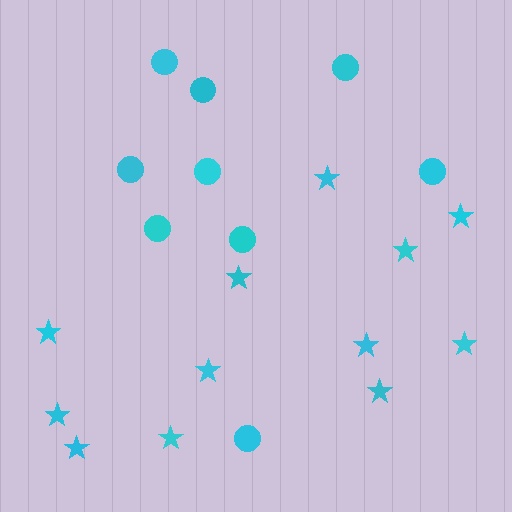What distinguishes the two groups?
There are 2 groups: one group of stars (12) and one group of circles (9).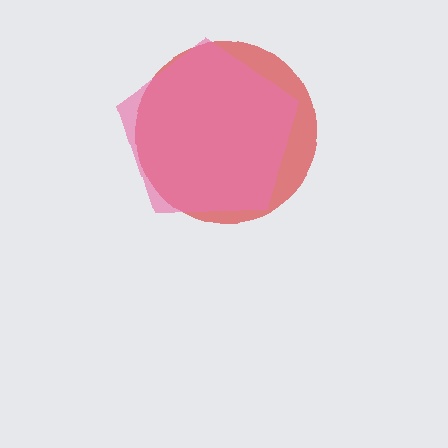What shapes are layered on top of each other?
The layered shapes are: a red circle, a pink pentagon.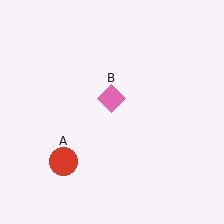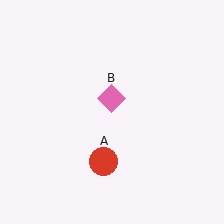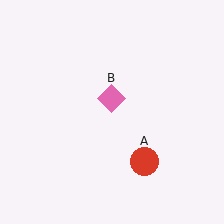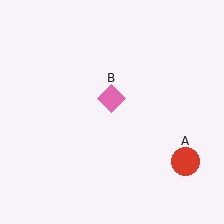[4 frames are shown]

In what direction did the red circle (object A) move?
The red circle (object A) moved right.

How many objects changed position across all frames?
1 object changed position: red circle (object A).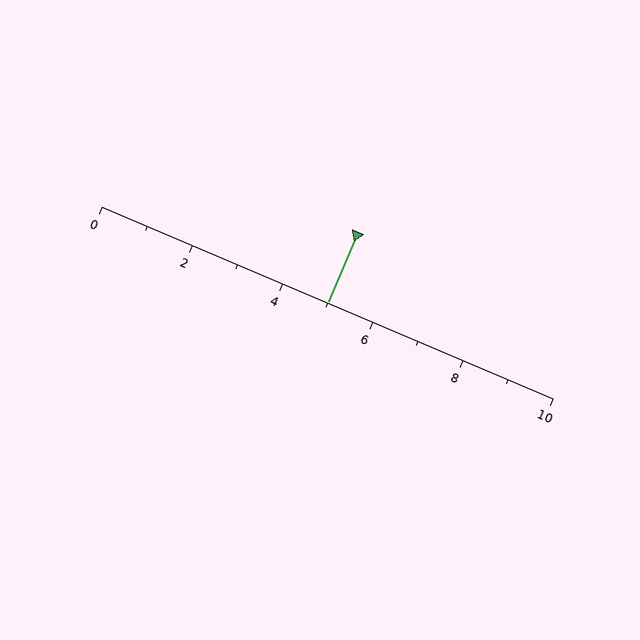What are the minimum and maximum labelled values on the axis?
The axis runs from 0 to 10.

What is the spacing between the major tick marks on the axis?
The major ticks are spaced 2 apart.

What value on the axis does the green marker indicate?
The marker indicates approximately 5.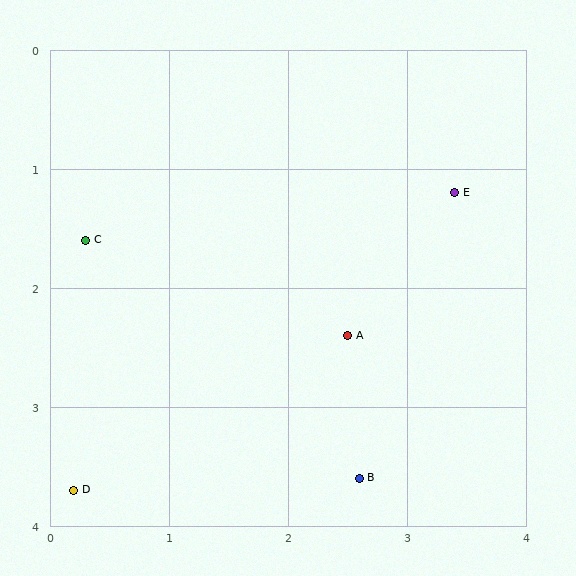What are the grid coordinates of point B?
Point B is at approximately (2.6, 3.6).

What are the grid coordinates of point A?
Point A is at approximately (2.5, 2.4).